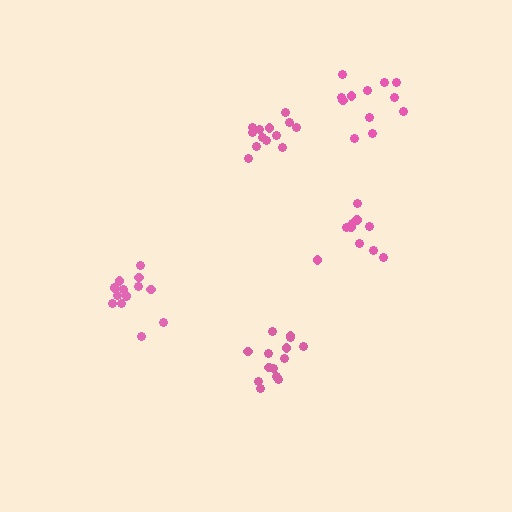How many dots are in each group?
Group 1: 12 dots, Group 2: 13 dots, Group 3: 14 dots, Group 4: 15 dots, Group 5: 10 dots (64 total).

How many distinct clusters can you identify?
There are 5 distinct clusters.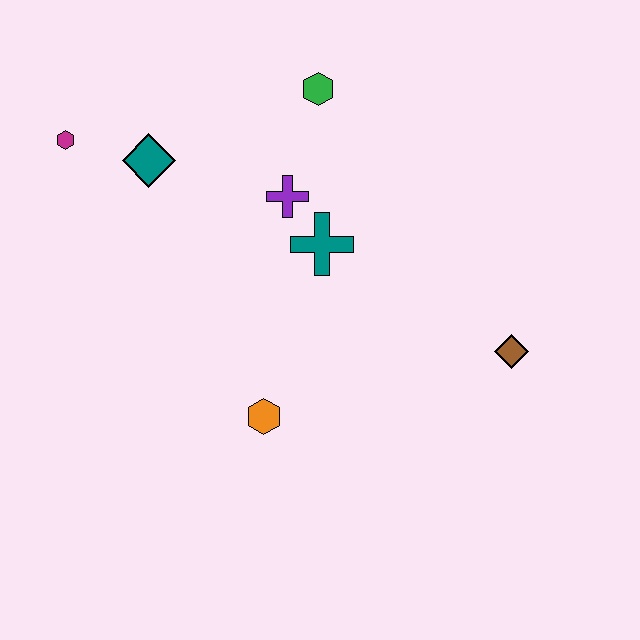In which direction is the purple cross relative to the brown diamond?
The purple cross is to the left of the brown diamond.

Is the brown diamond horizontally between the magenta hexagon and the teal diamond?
No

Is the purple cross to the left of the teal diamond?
No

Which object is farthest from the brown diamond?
The magenta hexagon is farthest from the brown diamond.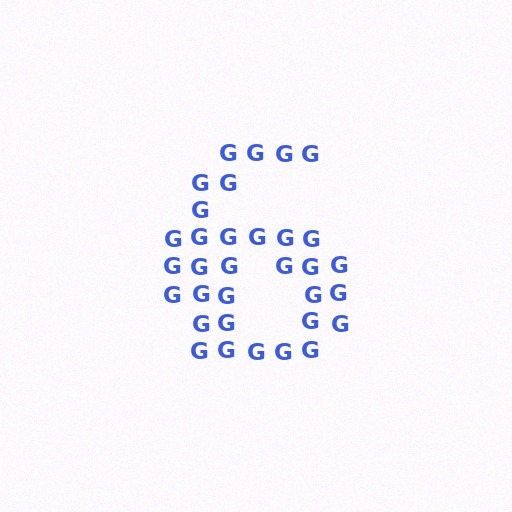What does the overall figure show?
The overall figure shows the digit 6.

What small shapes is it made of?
It is made of small letter G's.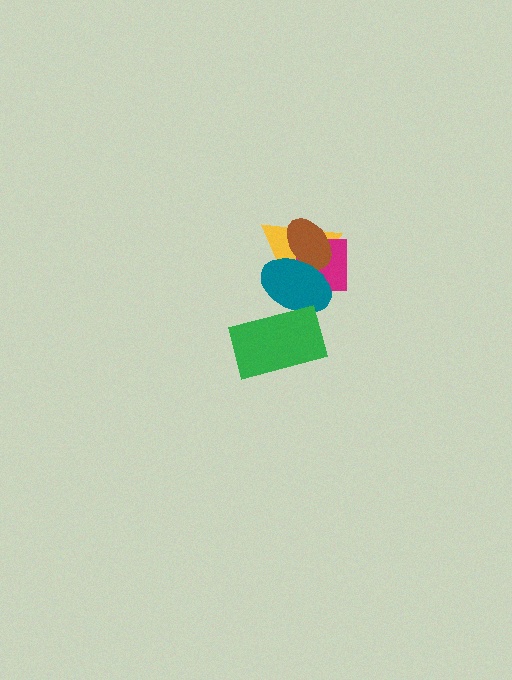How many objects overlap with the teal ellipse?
4 objects overlap with the teal ellipse.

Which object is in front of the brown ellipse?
The teal ellipse is in front of the brown ellipse.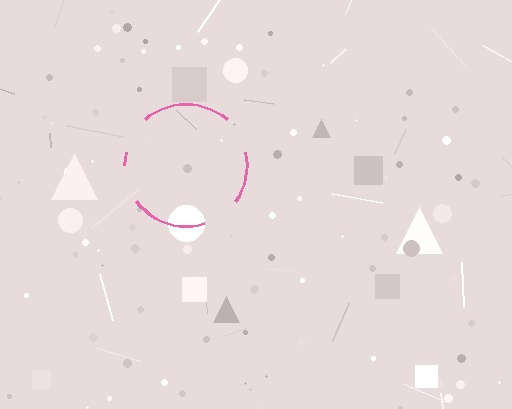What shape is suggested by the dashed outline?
The dashed outline suggests a circle.